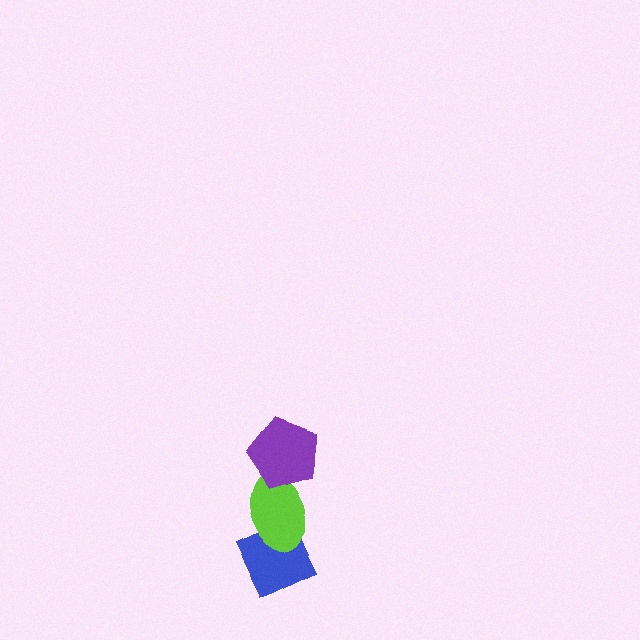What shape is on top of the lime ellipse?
The purple pentagon is on top of the lime ellipse.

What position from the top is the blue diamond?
The blue diamond is 3rd from the top.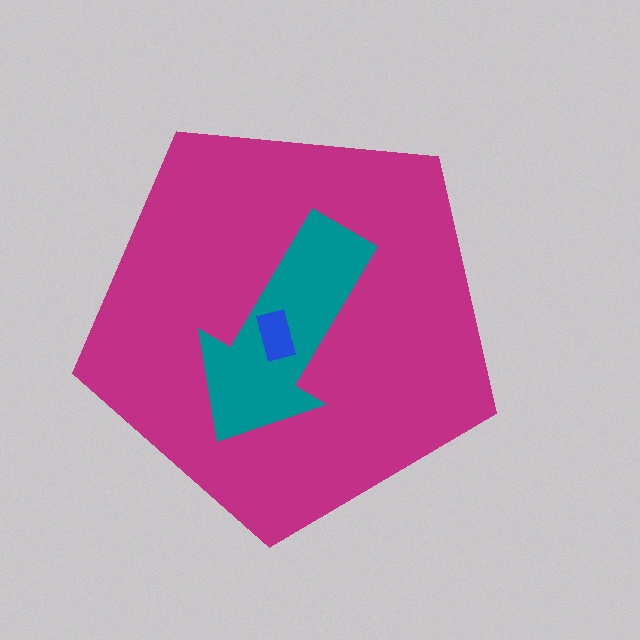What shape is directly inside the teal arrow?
The blue rectangle.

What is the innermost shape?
The blue rectangle.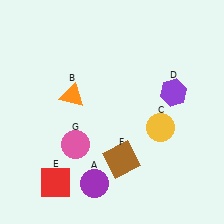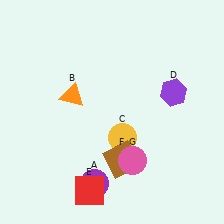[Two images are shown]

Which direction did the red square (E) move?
The red square (E) moved right.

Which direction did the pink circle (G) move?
The pink circle (G) moved right.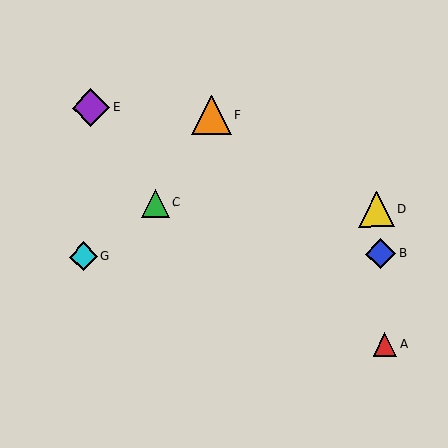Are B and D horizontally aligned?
No, B is at y≈254 and D is at y≈210.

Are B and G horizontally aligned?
Yes, both are at y≈254.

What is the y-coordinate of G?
Object G is at y≈257.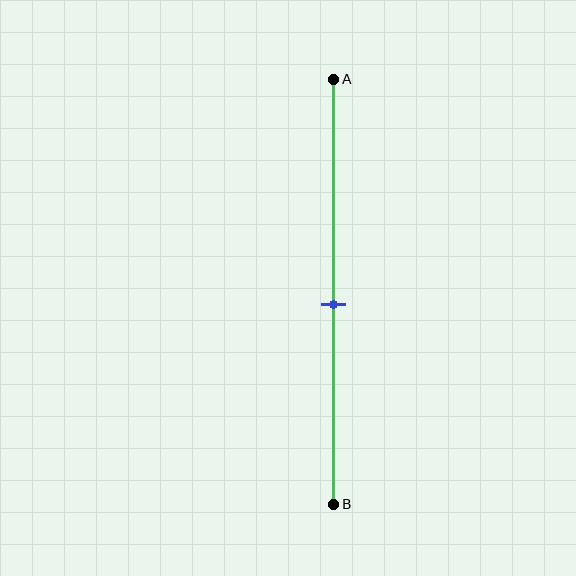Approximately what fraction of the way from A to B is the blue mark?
The blue mark is approximately 55% of the way from A to B.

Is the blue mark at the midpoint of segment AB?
No, the mark is at about 55% from A, not at the 50% midpoint.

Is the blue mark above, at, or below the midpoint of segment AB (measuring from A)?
The blue mark is below the midpoint of segment AB.